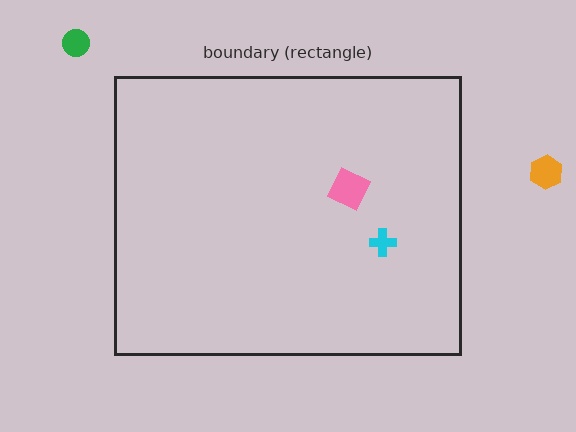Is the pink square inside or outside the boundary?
Inside.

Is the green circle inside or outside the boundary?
Outside.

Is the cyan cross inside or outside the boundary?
Inside.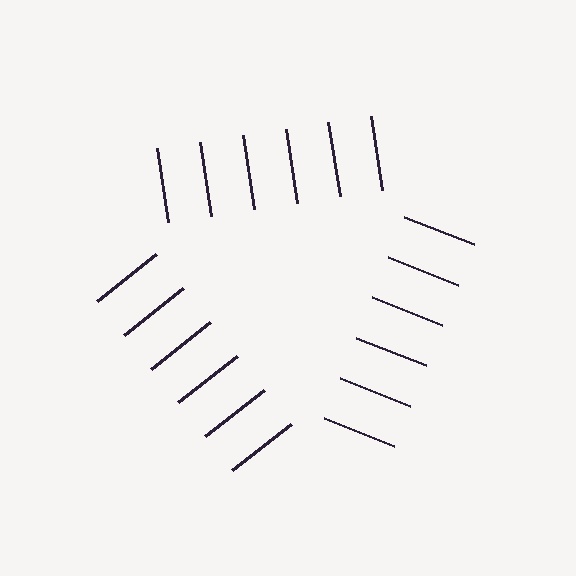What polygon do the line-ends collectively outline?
An illusory triangle — the line segments terminate on its edges but no continuous stroke is drawn.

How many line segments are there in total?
18 — 6 along each of the 3 edges.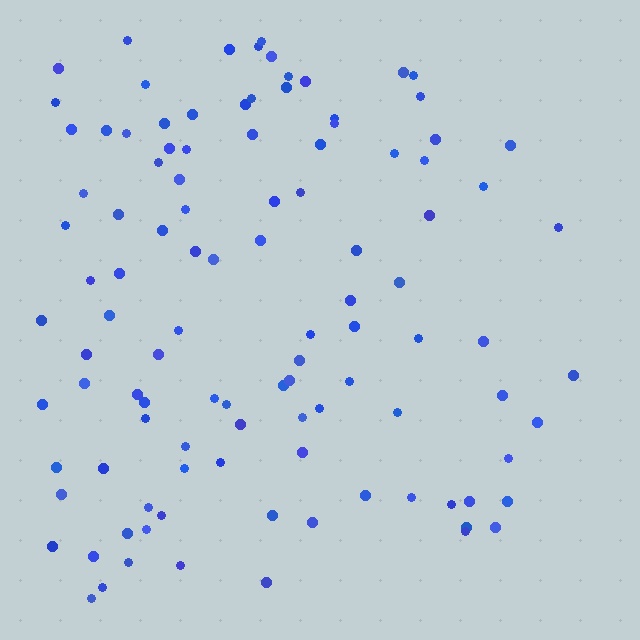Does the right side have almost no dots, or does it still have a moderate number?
Still a moderate number, just noticeably fewer than the left.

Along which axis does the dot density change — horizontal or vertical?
Horizontal.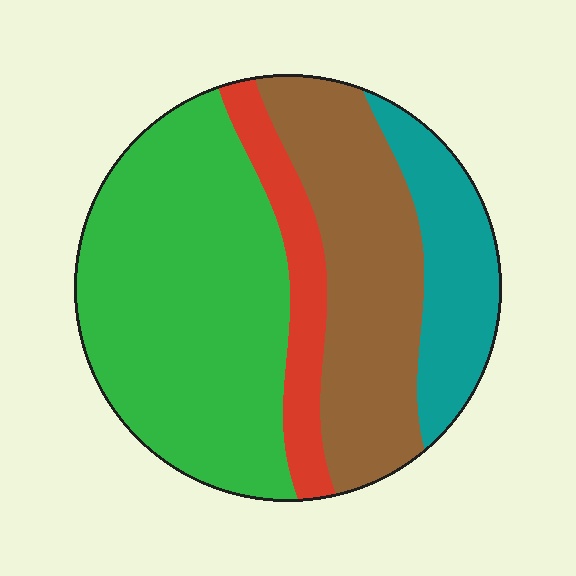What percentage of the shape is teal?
Teal takes up about one sixth (1/6) of the shape.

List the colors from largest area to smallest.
From largest to smallest: green, brown, teal, red.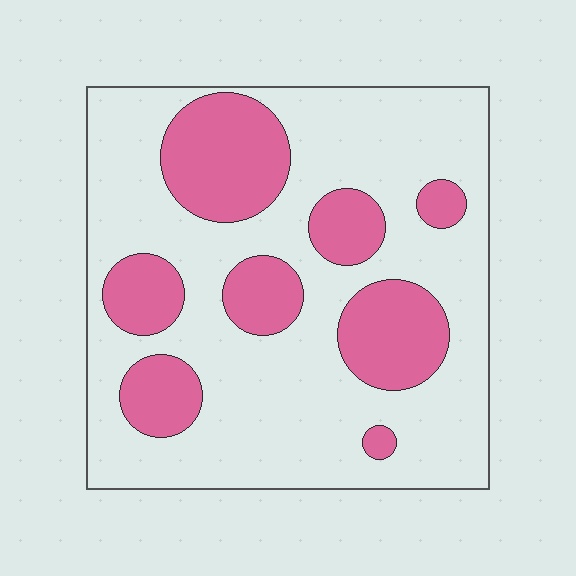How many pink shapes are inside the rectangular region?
8.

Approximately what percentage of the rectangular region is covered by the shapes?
Approximately 30%.